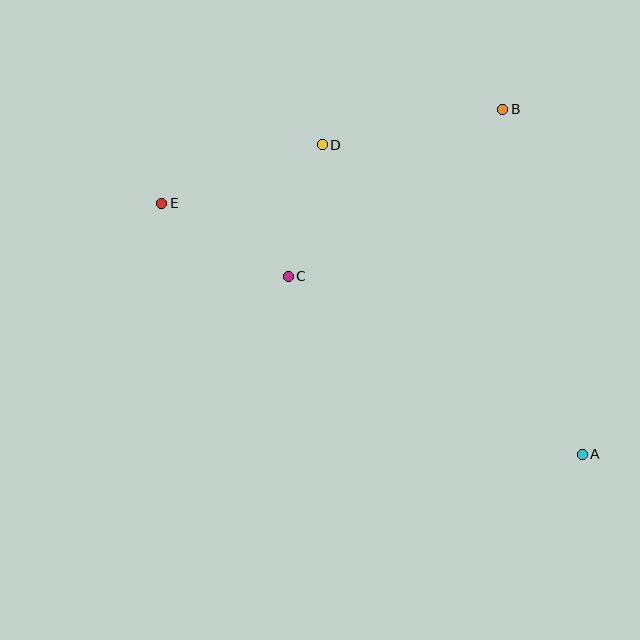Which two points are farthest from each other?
Points A and E are farthest from each other.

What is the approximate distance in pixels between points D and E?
The distance between D and E is approximately 171 pixels.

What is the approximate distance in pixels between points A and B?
The distance between A and B is approximately 354 pixels.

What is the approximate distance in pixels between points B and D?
The distance between B and D is approximately 184 pixels.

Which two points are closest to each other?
Points C and D are closest to each other.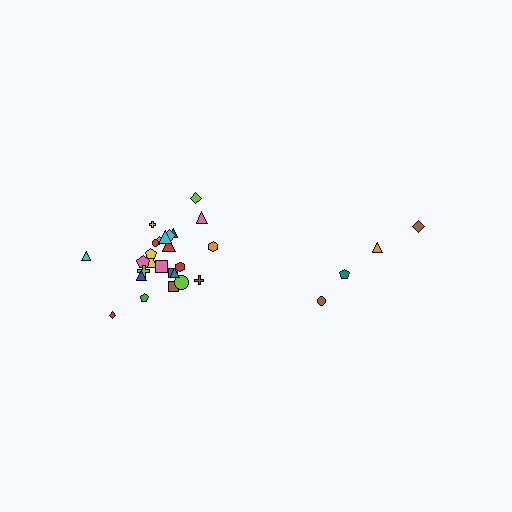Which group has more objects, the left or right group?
The left group.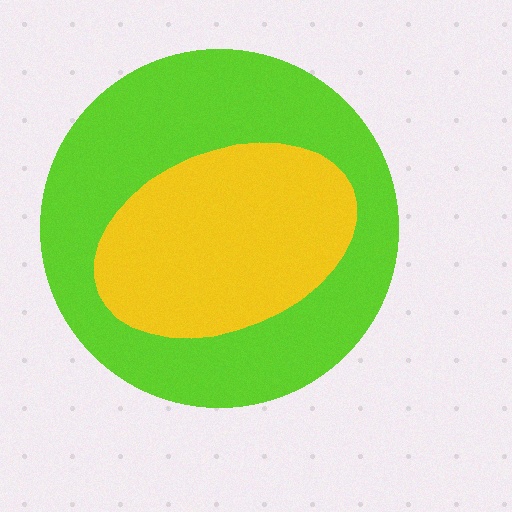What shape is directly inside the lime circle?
The yellow ellipse.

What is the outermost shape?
The lime circle.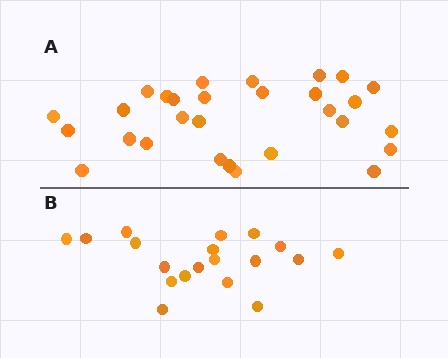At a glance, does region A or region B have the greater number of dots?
Region A (the top region) has more dots.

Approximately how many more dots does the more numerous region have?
Region A has roughly 10 or so more dots than region B.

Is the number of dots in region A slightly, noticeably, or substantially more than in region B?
Region A has substantially more. The ratio is roughly 1.5 to 1.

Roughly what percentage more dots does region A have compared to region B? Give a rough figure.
About 55% more.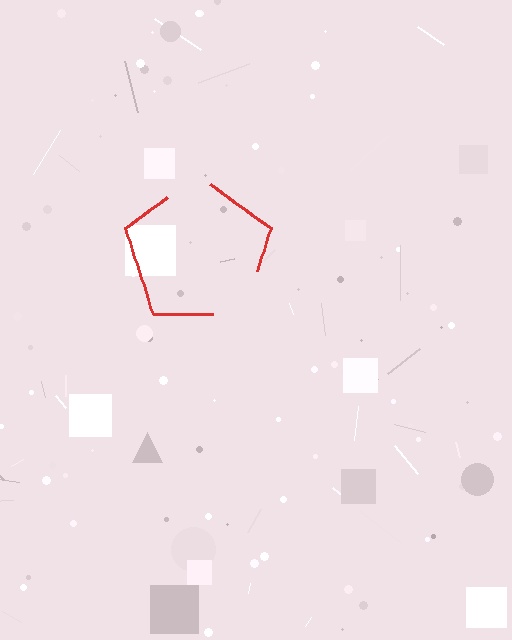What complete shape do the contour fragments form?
The contour fragments form a pentagon.